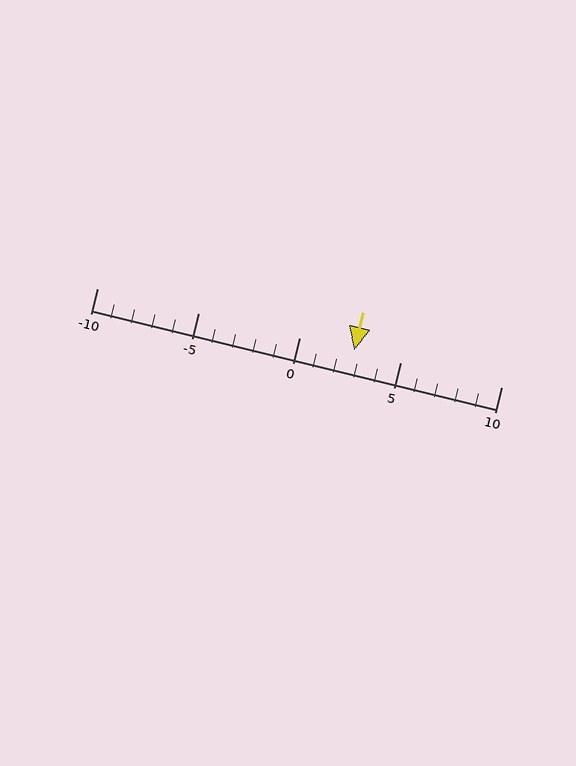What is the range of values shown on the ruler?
The ruler shows values from -10 to 10.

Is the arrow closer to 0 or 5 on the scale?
The arrow is closer to 5.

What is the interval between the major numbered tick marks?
The major tick marks are spaced 5 units apart.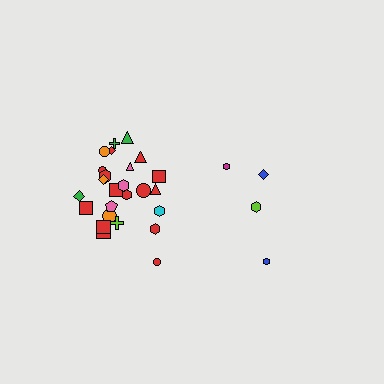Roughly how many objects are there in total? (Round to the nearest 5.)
Roughly 30 objects in total.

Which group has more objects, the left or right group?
The left group.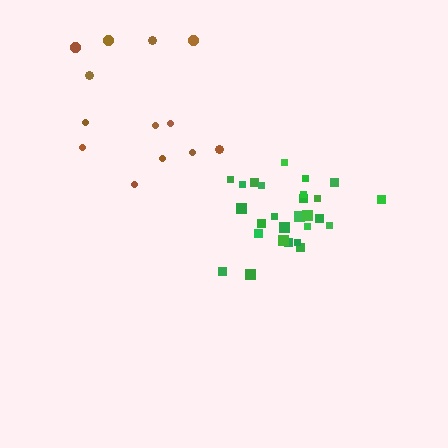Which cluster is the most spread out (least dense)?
Brown.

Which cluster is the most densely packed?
Green.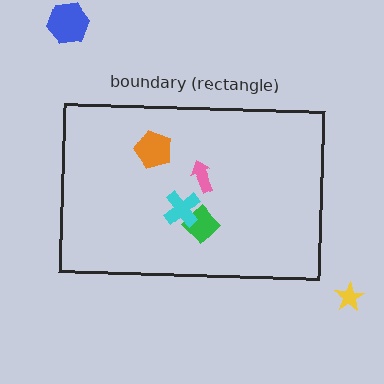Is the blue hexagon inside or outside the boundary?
Outside.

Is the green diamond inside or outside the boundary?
Inside.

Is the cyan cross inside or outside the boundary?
Inside.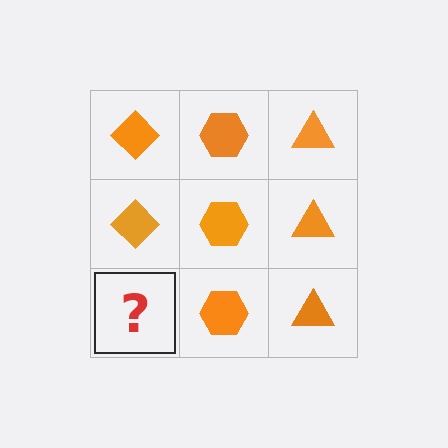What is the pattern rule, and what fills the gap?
The rule is that each column has a consistent shape. The gap should be filled with an orange diamond.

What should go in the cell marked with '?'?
The missing cell should contain an orange diamond.